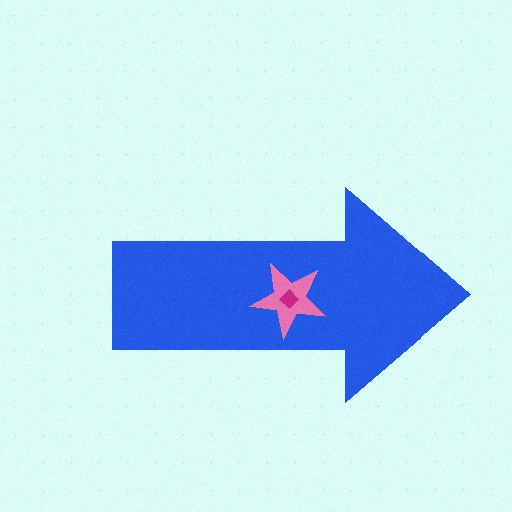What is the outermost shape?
The blue arrow.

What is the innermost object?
The magenta diamond.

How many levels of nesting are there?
3.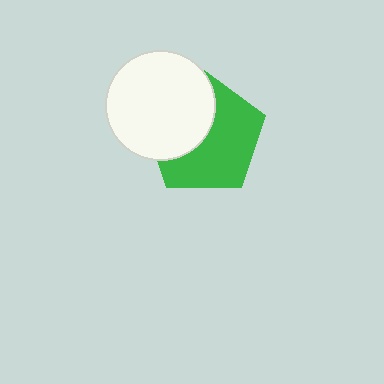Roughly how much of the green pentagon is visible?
About half of it is visible (roughly 58%).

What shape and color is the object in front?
The object in front is a white circle.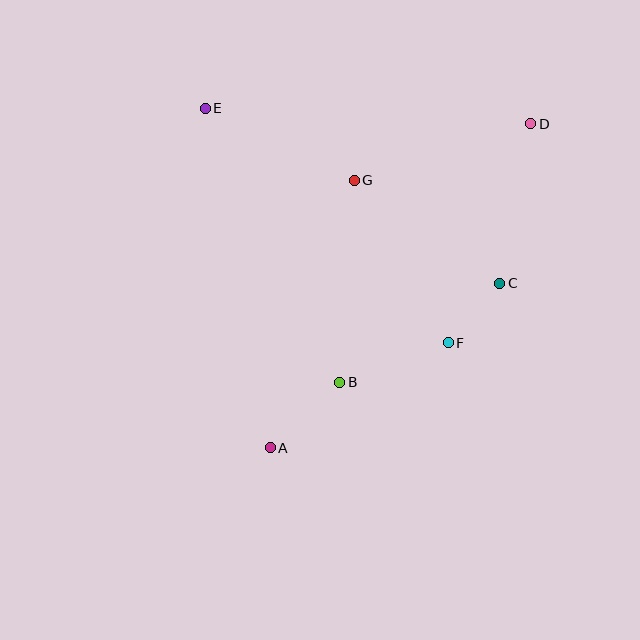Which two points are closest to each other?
Points C and F are closest to each other.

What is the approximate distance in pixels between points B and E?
The distance between B and E is approximately 305 pixels.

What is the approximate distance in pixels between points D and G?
The distance between D and G is approximately 185 pixels.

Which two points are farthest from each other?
Points A and D are farthest from each other.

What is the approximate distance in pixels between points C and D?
The distance between C and D is approximately 163 pixels.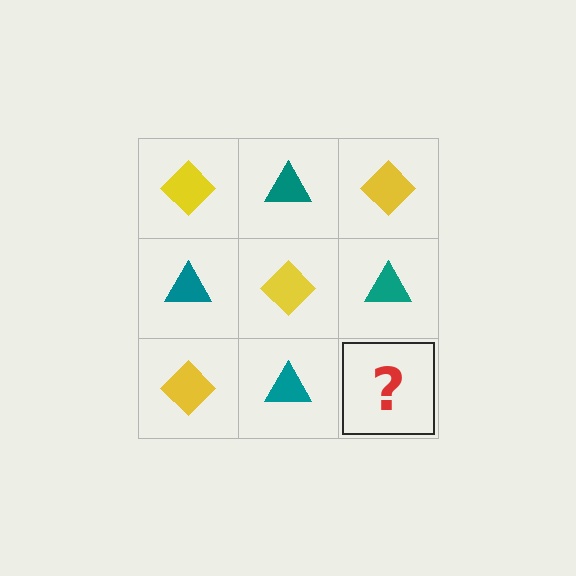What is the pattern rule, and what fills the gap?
The rule is that it alternates yellow diamond and teal triangle in a checkerboard pattern. The gap should be filled with a yellow diamond.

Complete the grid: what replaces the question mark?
The question mark should be replaced with a yellow diamond.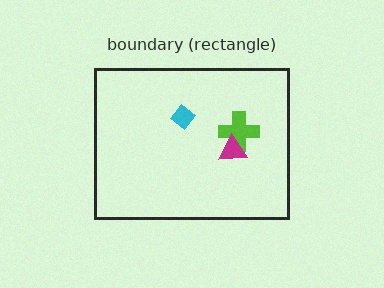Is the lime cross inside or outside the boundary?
Inside.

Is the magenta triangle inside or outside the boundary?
Inside.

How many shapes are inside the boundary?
3 inside, 0 outside.